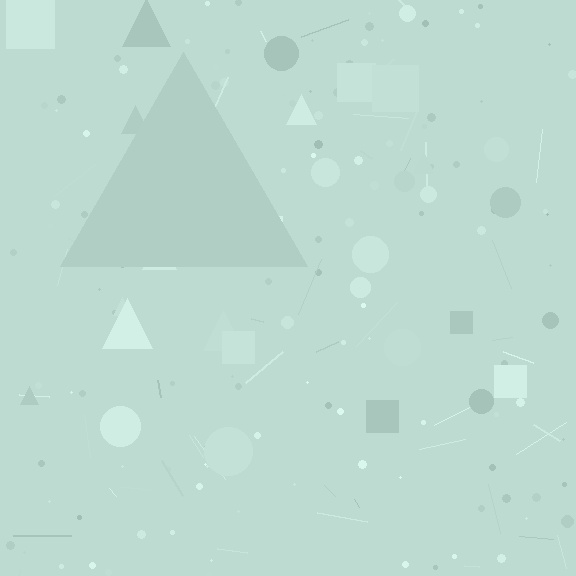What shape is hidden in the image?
A triangle is hidden in the image.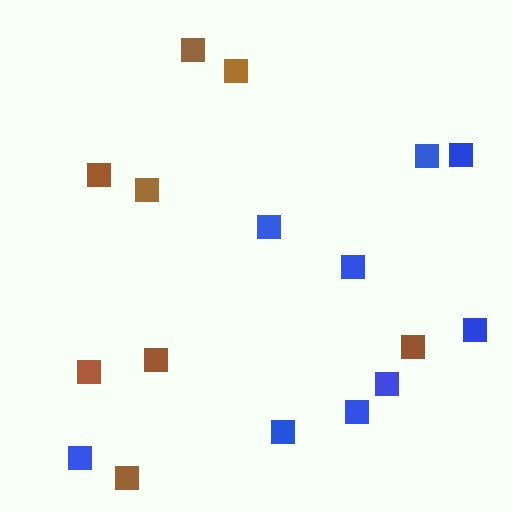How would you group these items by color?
There are 2 groups: one group of blue squares (9) and one group of brown squares (8).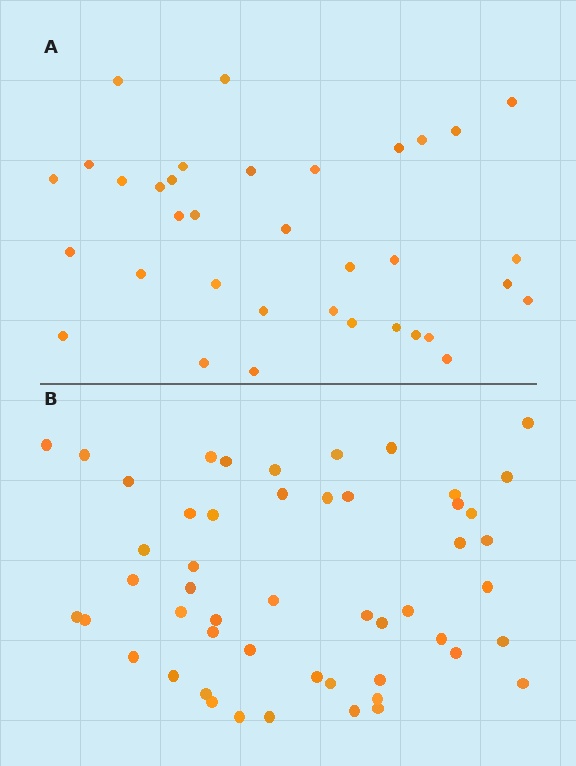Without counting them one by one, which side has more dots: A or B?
Region B (the bottom region) has more dots.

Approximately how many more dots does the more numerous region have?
Region B has approximately 15 more dots than region A.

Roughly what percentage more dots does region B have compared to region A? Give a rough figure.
About 45% more.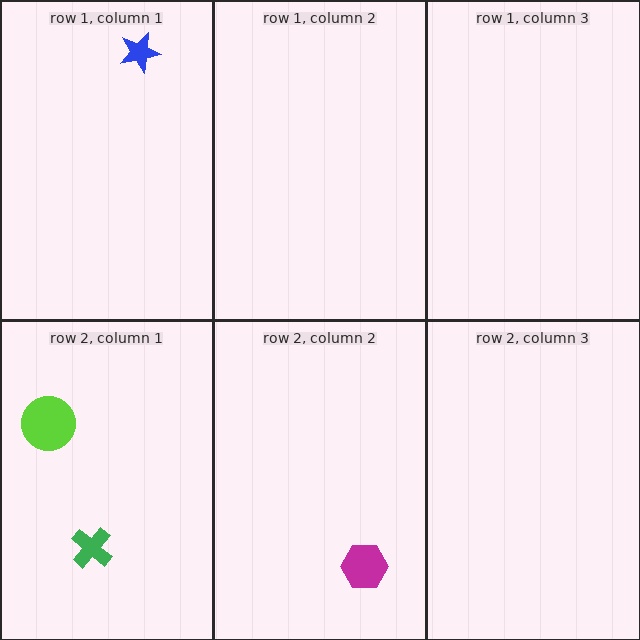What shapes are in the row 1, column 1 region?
The blue star.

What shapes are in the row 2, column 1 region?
The lime circle, the green cross.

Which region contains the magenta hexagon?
The row 2, column 2 region.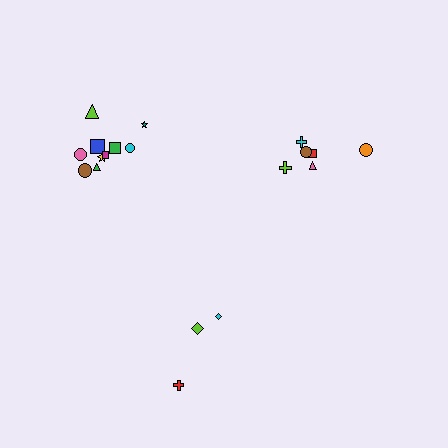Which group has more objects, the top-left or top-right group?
The top-left group.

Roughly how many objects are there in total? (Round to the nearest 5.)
Roughly 20 objects in total.